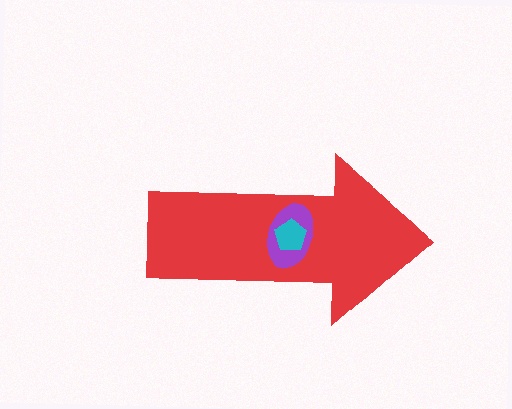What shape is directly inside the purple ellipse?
The cyan pentagon.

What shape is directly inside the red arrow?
The purple ellipse.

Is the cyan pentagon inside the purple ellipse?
Yes.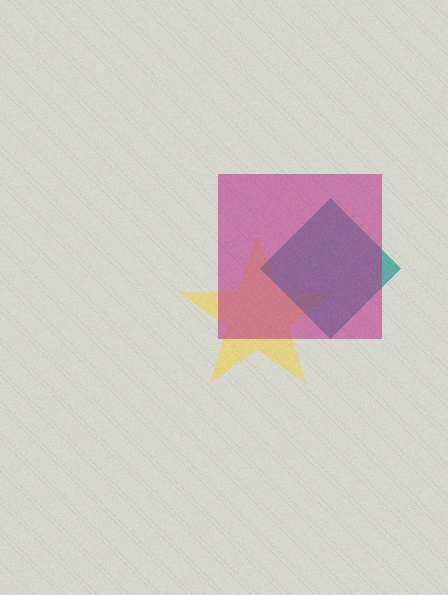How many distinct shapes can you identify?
There are 3 distinct shapes: a yellow star, a teal diamond, a magenta square.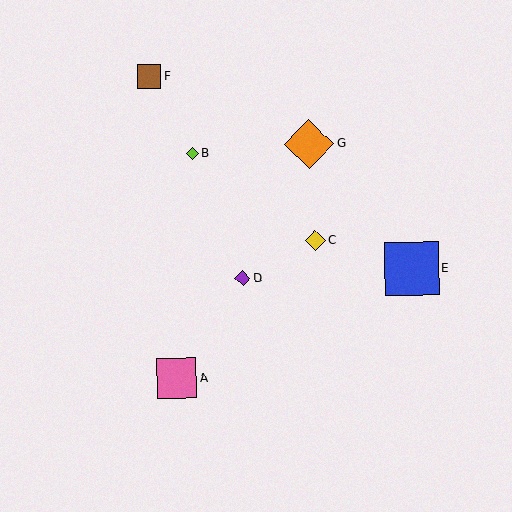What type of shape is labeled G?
Shape G is an orange diamond.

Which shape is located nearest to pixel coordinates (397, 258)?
The blue square (labeled E) at (412, 269) is nearest to that location.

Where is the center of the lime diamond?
The center of the lime diamond is at (192, 154).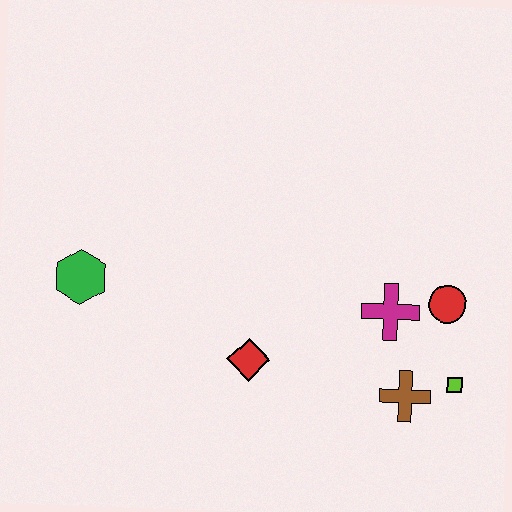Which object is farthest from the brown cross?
The green hexagon is farthest from the brown cross.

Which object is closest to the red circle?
The magenta cross is closest to the red circle.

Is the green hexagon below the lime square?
No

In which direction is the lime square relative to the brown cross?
The lime square is to the right of the brown cross.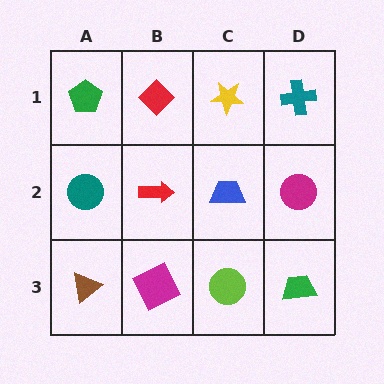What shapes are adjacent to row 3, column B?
A red arrow (row 2, column B), a brown triangle (row 3, column A), a lime circle (row 3, column C).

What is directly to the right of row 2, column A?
A red arrow.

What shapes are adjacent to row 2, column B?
A red diamond (row 1, column B), a magenta square (row 3, column B), a teal circle (row 2, column A), a blue trapezoid (row 2, column C).